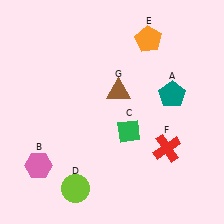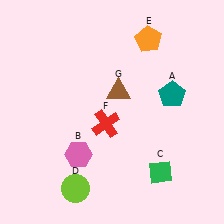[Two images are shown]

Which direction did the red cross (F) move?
The red cross (F) moved left.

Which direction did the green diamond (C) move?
The green diamond (C) moved down.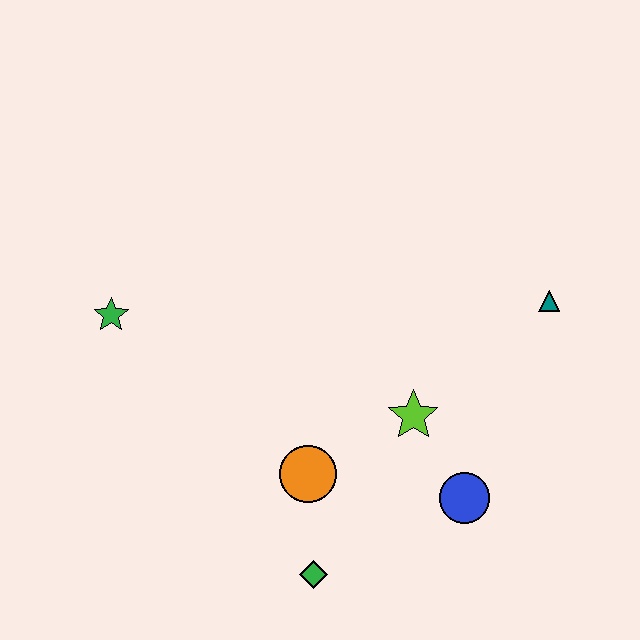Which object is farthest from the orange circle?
The teal triangle is farthest from the orange circle.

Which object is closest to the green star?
The orange circle is closest to the green star.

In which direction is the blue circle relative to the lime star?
The blue circle is below the lime star.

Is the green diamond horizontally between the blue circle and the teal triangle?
No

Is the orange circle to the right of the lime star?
No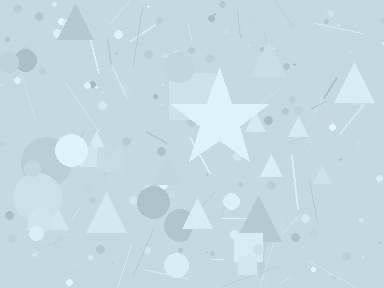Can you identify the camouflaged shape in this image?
The camouflaged shape is a star.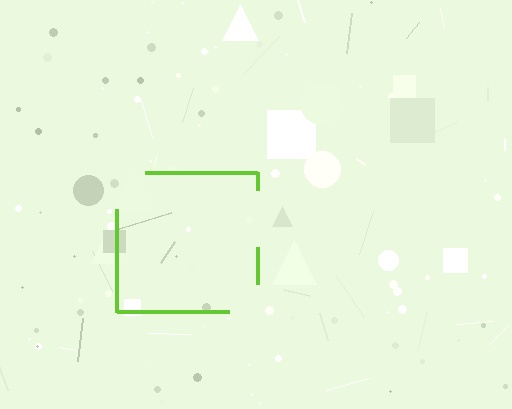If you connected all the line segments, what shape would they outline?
They would outline a square.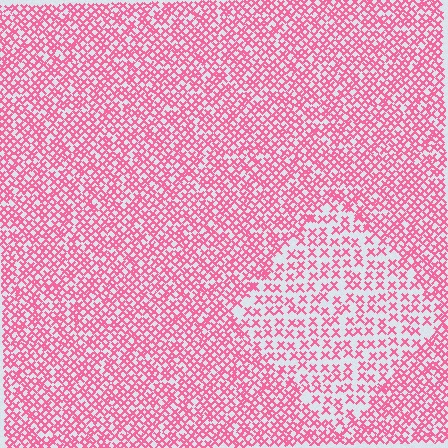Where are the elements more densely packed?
The elements are more densely packed outside the diamond boundary.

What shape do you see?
I see a diamond.